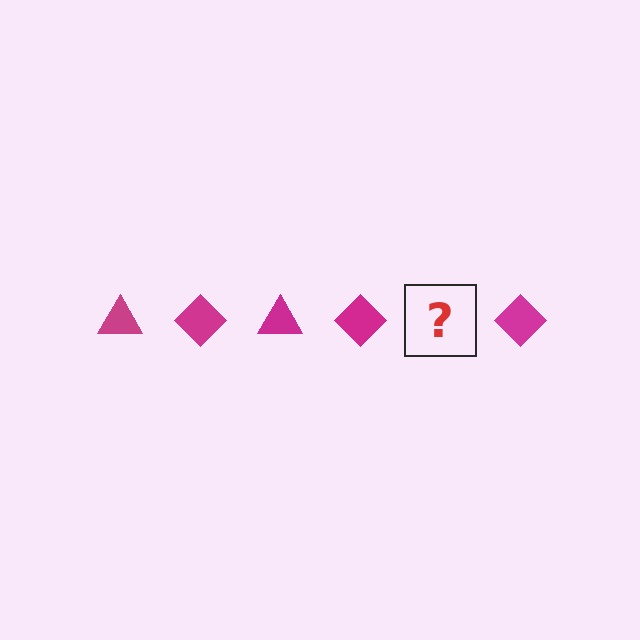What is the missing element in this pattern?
The missing element is a magenta triangle.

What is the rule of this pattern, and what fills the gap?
The rule is that the pattern cycles through triangle, diamond shapes in magenta. The gap should be filled with a magenta triangle.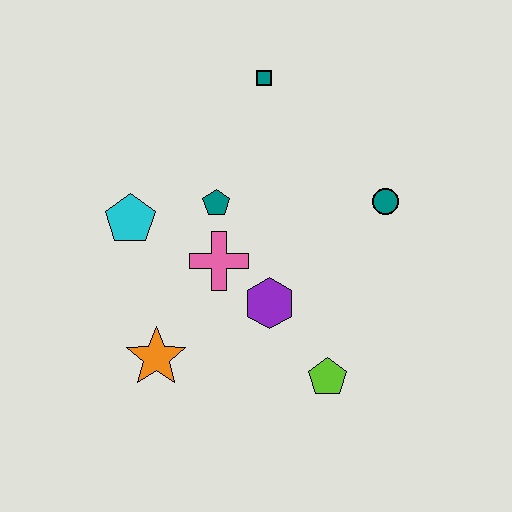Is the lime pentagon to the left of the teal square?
No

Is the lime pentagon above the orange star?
No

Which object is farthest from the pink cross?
The teal square is farthest from the pink cross.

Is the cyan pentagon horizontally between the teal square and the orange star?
No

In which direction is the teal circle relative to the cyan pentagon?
The teal circle is to the right of the cyan pentagon.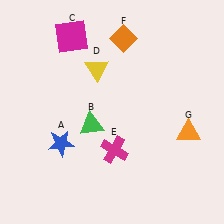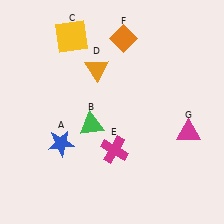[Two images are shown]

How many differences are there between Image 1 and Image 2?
There are 3 differences between the two images.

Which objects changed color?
C changed from magenta to yellow. D changed from yellow to orange. G changed from orange to magenta.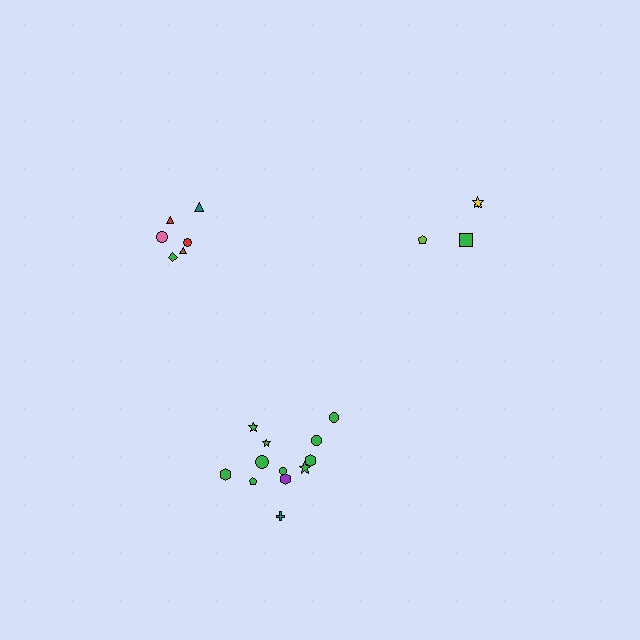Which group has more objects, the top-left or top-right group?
The top-left group.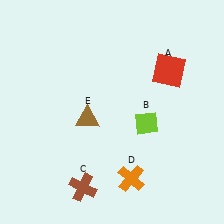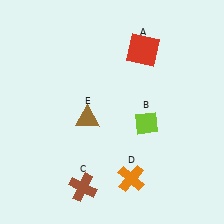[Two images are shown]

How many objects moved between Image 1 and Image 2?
1 object moved between the two images.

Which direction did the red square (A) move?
The red square (A) moved left.